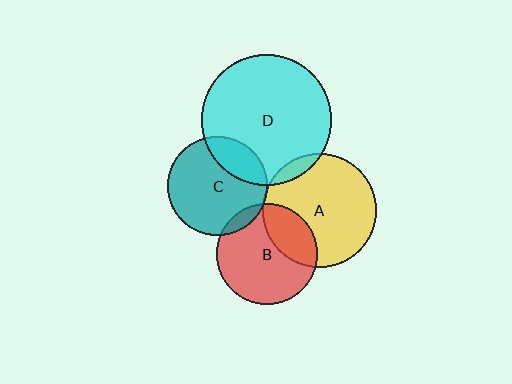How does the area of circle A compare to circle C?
Approximately 1.3 times.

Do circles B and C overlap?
Yes.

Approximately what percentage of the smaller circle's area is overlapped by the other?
Approximately 10%.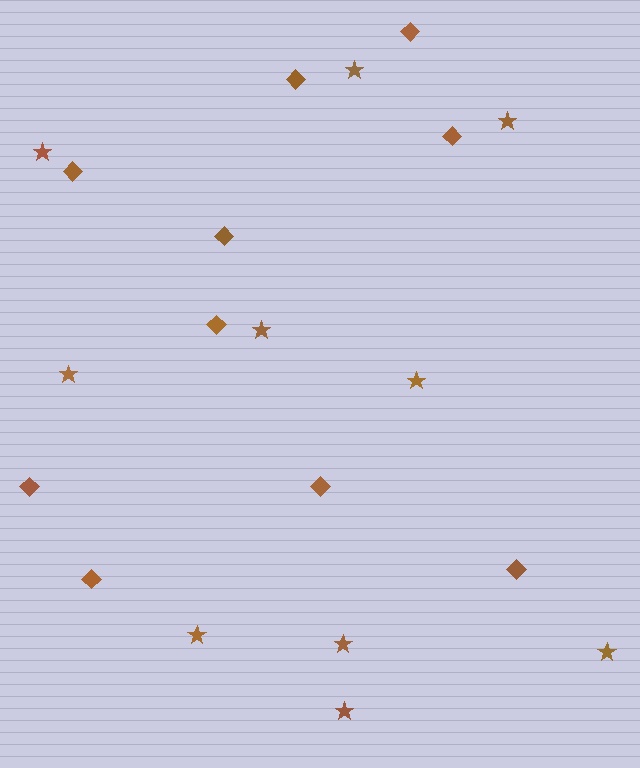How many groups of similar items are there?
There are 2 groups: one group of stars (10) and one group of diamonds (10).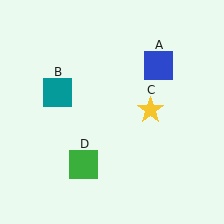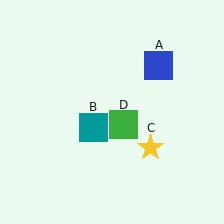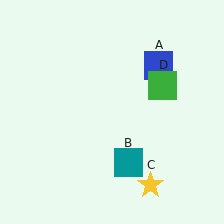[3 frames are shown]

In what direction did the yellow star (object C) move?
The yellow star (object C) moved down.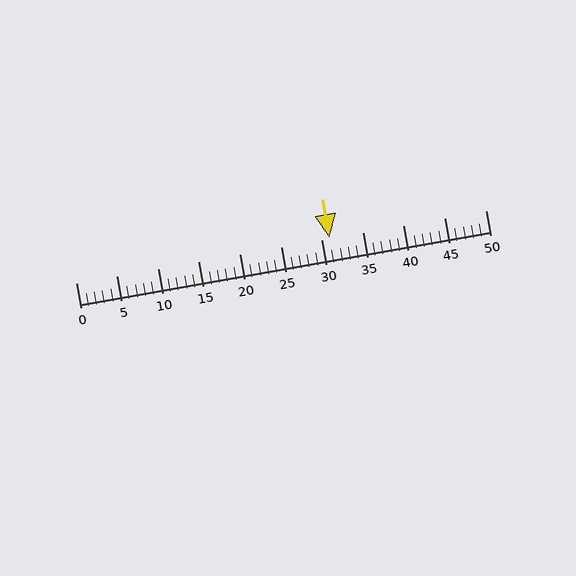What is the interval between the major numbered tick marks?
The major tick marks are spaced 5 units apart.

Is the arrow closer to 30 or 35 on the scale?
The arrow is closer to 30.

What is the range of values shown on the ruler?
The ruler shows values from 0 to 50.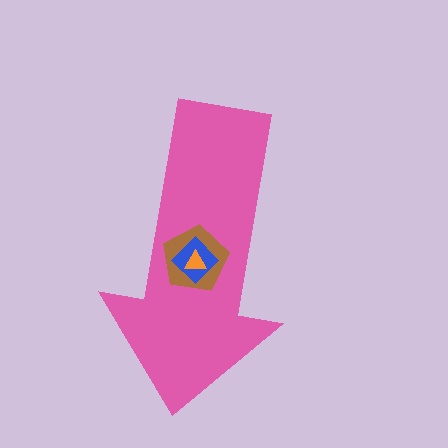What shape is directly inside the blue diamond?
The orange triangle.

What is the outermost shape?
The pink arrow.